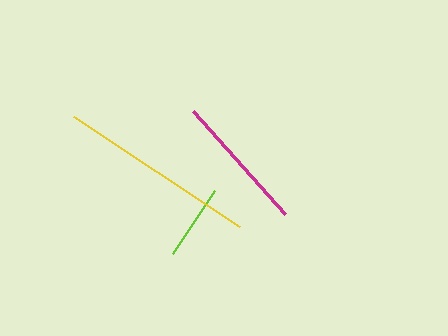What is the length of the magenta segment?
The magenta segment is approximately 138 pixels long.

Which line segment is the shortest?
The lime line is the shortest at approximately 76 pixels.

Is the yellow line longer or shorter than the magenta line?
The yellow line is longer than the magenta line.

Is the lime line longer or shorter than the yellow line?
The yellow line is longer than the lime line.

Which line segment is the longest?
The yellow line is the longest at approximately 199 pixels.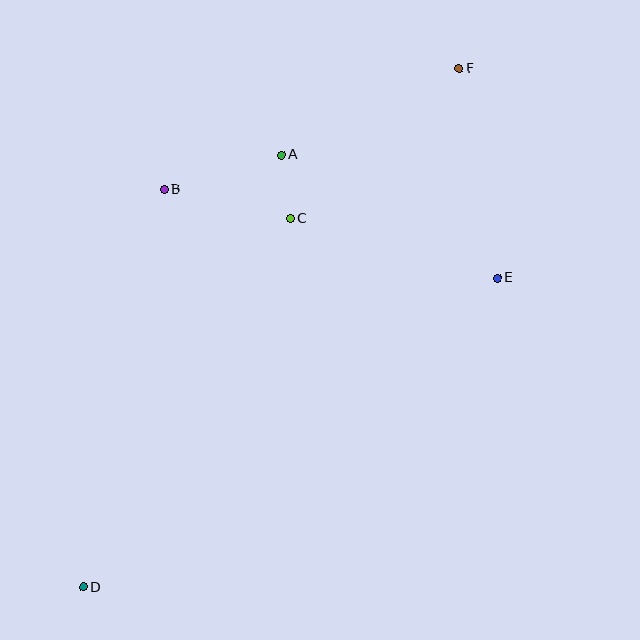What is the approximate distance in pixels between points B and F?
The distance between B and F is approximately 319 pixels.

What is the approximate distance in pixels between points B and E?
The distance between B and E is approximately 345 pixels.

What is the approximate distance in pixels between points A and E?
The distance between A and E is approximately 249 pixels.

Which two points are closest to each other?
Points A and C are closest to each other.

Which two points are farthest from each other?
Points D and F are farthest from each other.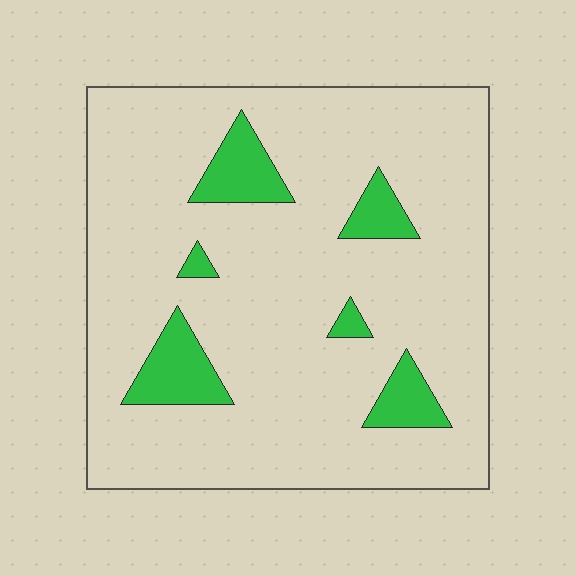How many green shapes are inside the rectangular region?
6.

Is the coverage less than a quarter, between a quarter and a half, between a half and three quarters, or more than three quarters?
Less than a quarter.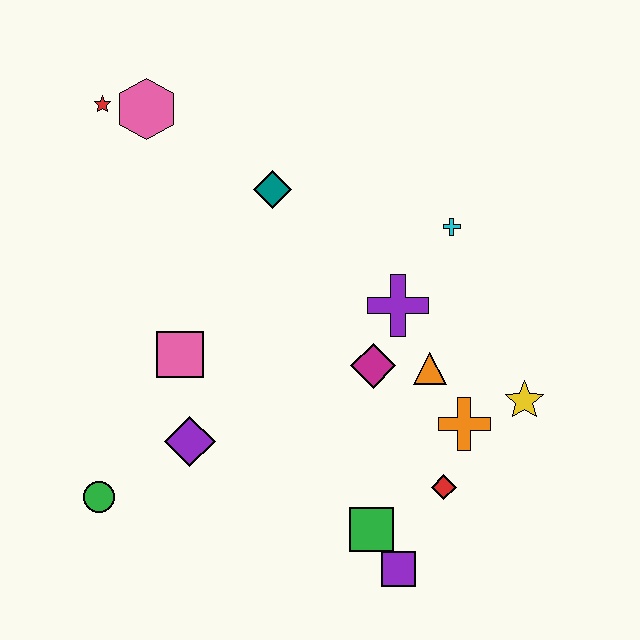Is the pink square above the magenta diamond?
Yes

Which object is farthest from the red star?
The purple square is farthest from the red star.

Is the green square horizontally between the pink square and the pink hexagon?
No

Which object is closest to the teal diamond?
The pink hexagon is closest to the teal diamond.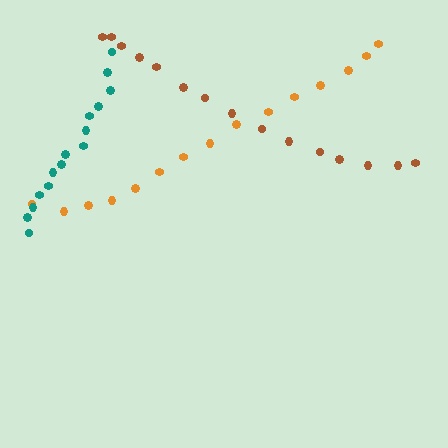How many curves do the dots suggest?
There are 3 distinct paths.